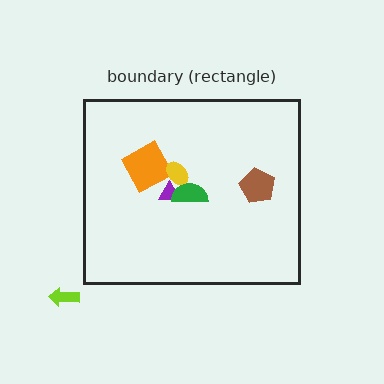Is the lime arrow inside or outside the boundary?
Outside.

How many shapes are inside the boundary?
5 inside, 1 outside.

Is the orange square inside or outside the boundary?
Inside.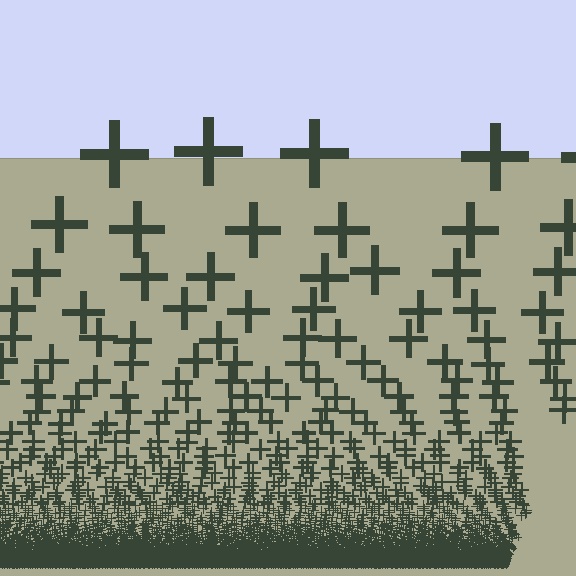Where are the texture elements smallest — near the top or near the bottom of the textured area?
Near the bottom.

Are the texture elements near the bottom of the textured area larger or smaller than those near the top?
Smaller. The gradient is inverted — elements near the bottom are smaller and denser.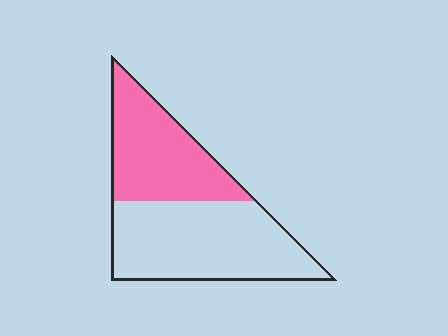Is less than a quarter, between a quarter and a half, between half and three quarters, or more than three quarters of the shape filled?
Between a quarter and a half.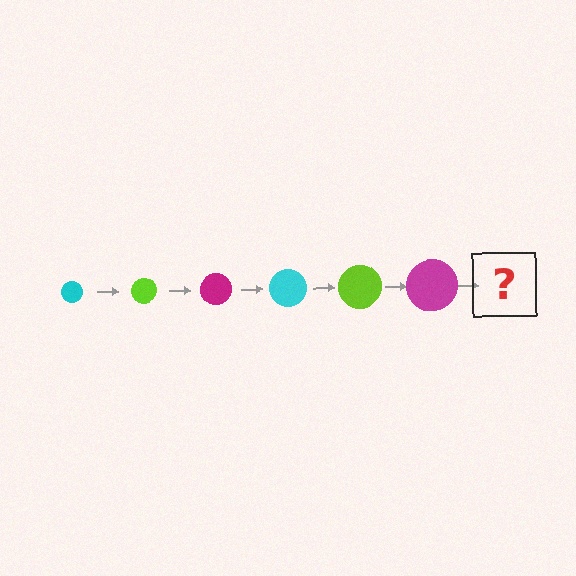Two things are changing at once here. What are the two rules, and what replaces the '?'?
The two rules are that the circle grows larger each step and the color cycles through cyan, lime, and magenta. The '?' should be a cyan circle, larger than the previous one.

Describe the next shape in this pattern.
It should be a cyan circle, larger than the previous one.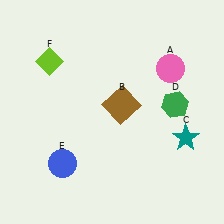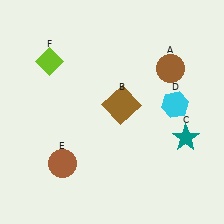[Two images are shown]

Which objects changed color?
A changed from pink to brown. D changed from green to cyan. E changed from blue to brown.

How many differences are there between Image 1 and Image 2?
There are 3 differences between the two images.